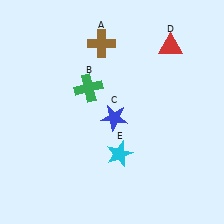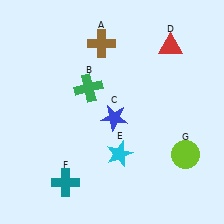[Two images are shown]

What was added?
A teal cross (F), a lime circle (G) were added in Image 2.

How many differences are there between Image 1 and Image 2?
There are 2 differences between the two images.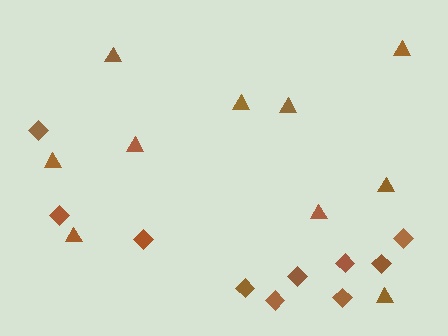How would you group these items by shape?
There are 2 groups: one group of triangles (10) and one group of diamonds (10).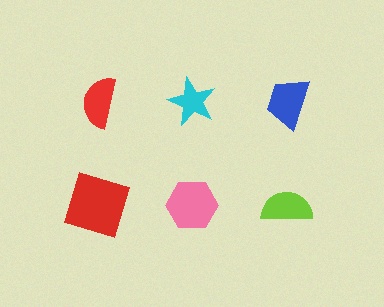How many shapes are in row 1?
3 shapes.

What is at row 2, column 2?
A pink hexagon.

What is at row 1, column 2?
A cyan star.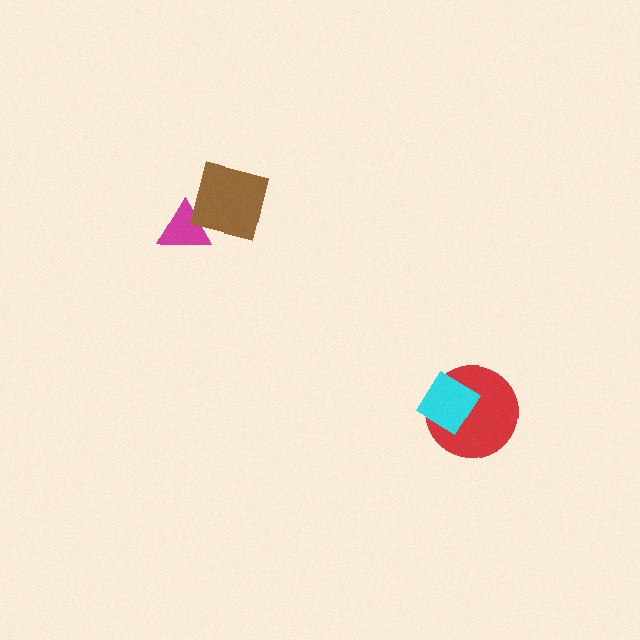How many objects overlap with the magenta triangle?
1 object overlaps with the magenta triangle.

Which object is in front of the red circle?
The cyan diamond is in front of the red circle.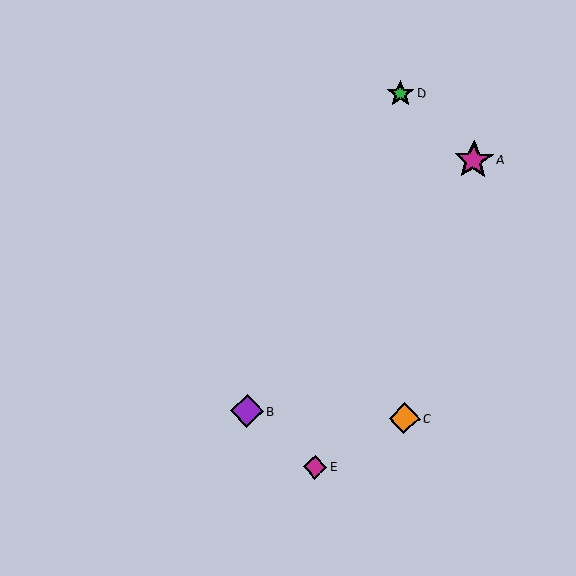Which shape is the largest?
The magenta star (labeled A) is the largest.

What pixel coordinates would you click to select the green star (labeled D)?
Click at (400, 94) to select the green star D.